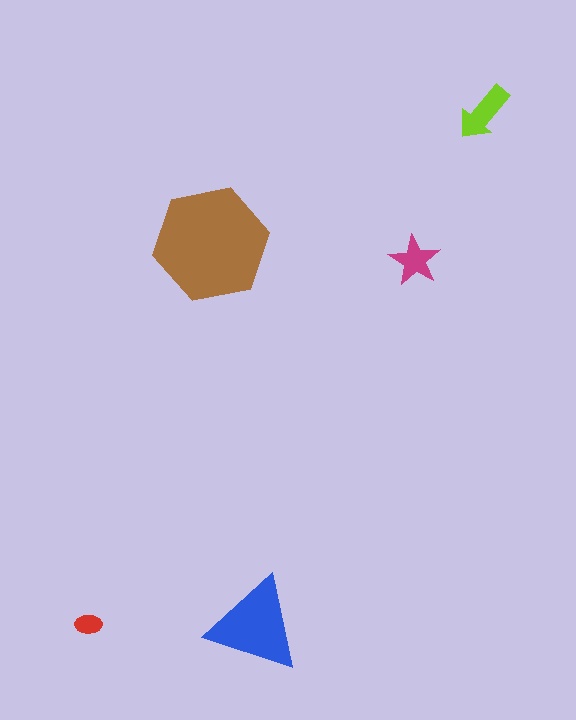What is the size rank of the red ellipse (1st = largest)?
5th.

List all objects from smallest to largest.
The red ellipse, the magenta star, the lime arrow, the blue triangle, the brown hexagon.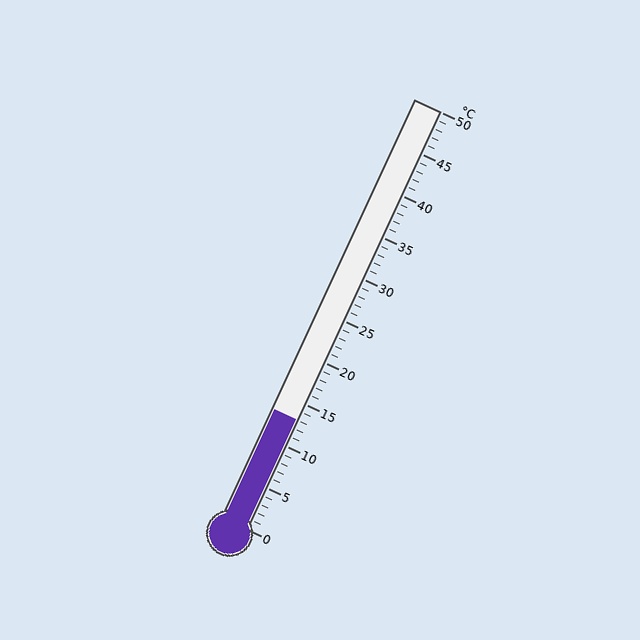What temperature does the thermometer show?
The thermometer shows approximately 13°C.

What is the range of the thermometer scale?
The thermometer scale ranges from 0°C to 50°C.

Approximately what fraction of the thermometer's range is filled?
The thermometer is filled to approximately 25% of its range.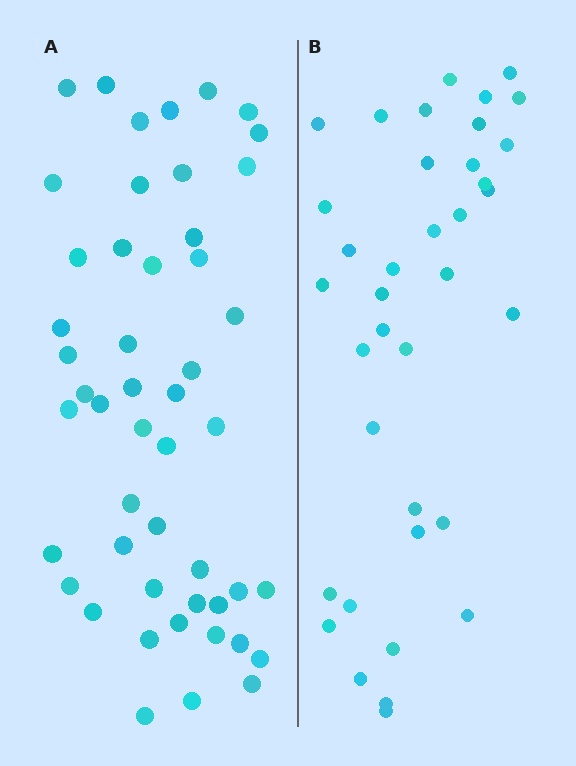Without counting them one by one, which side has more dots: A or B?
Region A (the left region) has more dots.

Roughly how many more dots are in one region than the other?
Region A has roughly 12 or so more dots than region B.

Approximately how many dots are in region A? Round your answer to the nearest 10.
About 50 dots. (The exact count is 49, which rounds to 50.)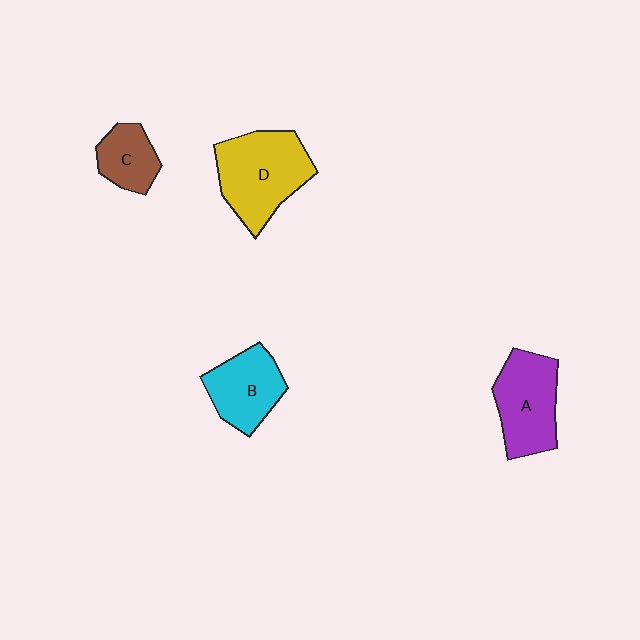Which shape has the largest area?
Shape D (yellow).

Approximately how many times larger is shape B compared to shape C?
Approximately 1.5 times.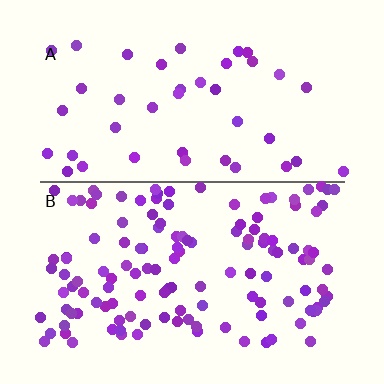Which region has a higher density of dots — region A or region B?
B (the bottom).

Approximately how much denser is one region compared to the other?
Approximately 3.2× — region B over region A.